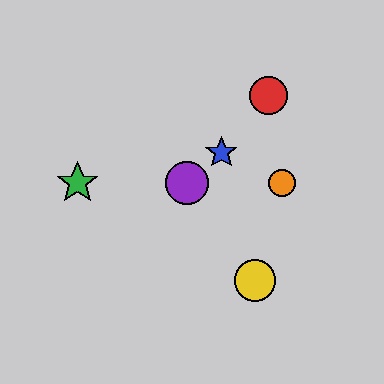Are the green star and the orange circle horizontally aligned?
Yes, both are at y≈183.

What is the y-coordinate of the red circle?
The red circle is at y≈96.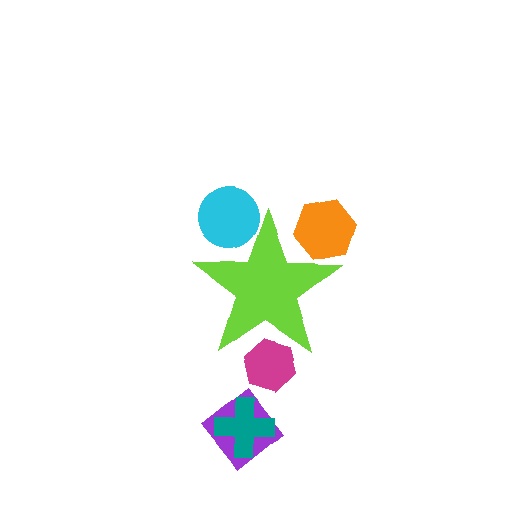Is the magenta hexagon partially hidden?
Yes, the magenta hexagon is partially hidden behind the lime star.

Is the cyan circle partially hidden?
Yes, the cyan circle is partially hidden behind the lime star.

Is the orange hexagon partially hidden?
Yes, the orange hexagon is partially hidden behind the lime star.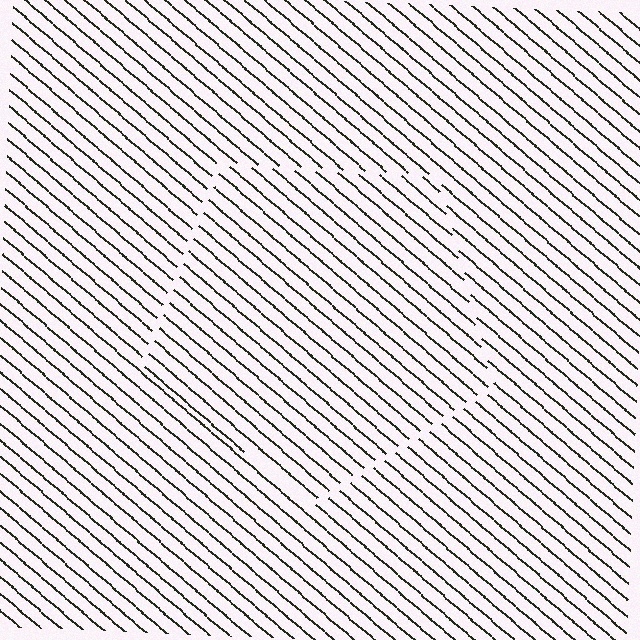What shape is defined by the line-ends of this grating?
An illusory pentagon. The interior of the shape contains the same grating, shifted by half a period — the contour is defined by the phase discontinuity where line-ends from the inner and outer gratings abut.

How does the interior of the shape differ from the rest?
The interior of the shape contains the same grating, shifted by half a period — the contour is defined by the phase discontinuity where line-ends from the inner and outer gratings abut.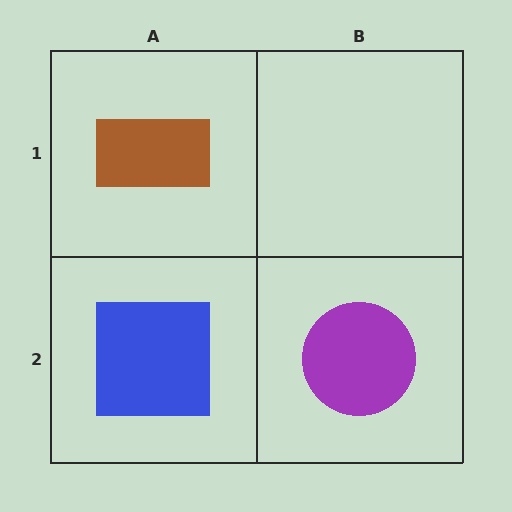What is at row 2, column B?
A purple circle.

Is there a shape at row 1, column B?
No, that cell is empty.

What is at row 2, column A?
A blue square.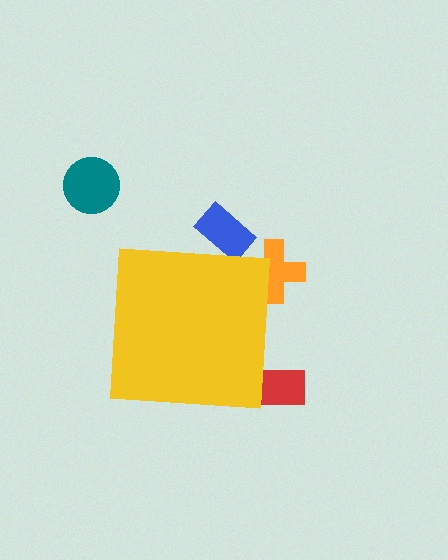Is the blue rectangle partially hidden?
Yes, the blue rectangle is partially hidden behind the yellow square.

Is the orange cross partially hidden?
Yes, the orange cross is partially hidden behind the yellow square.